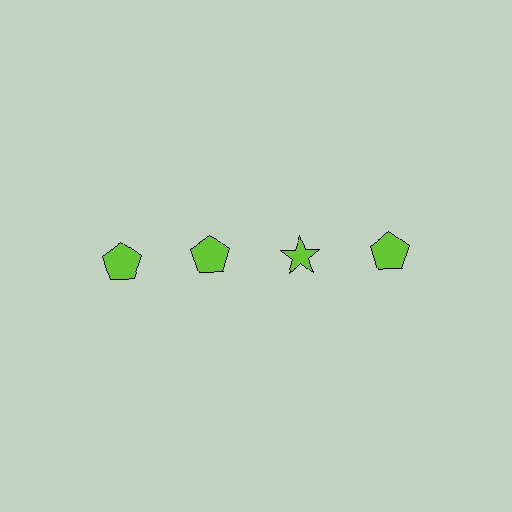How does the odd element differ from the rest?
It has a different shape: star instead of pentagon.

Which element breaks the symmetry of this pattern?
The lime star in the top row, center column breaks the symmetry. All other shapes are lime pentagons.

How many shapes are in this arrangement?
There are 4 shapes arranged in a grid pattern.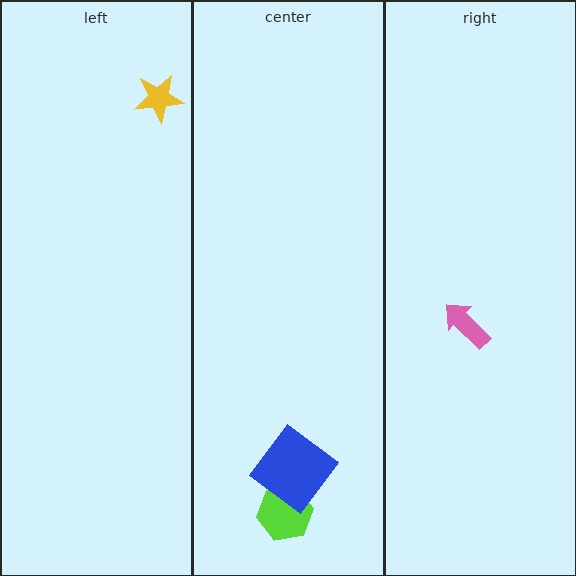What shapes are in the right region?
The pink arrow.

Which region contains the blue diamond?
The center region.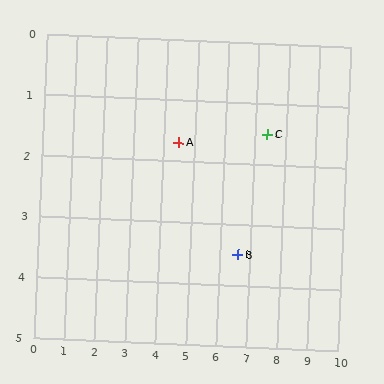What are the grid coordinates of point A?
Point A is at approximately (4.5, 1.7).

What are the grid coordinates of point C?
Point C is at approximately (7.4, 1.5).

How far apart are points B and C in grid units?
Points B and C are about 2.2 grid units apart.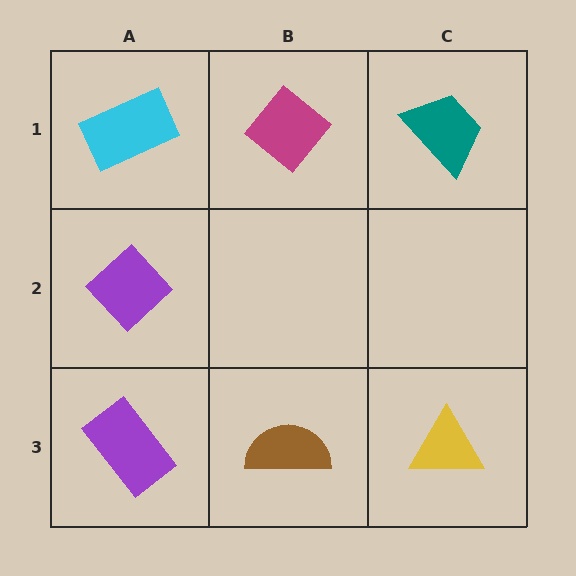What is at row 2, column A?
A purple diamond.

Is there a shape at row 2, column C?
No, that cell is empty.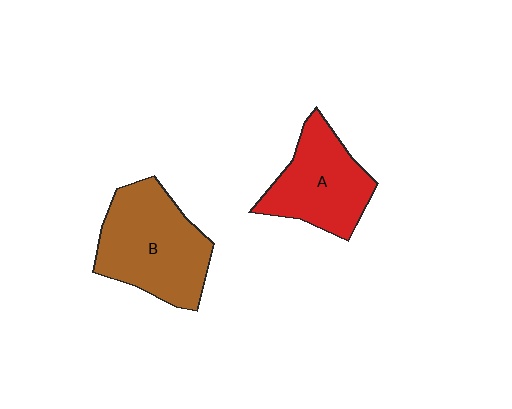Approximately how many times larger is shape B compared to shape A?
Approximately 1.3 times.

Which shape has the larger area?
Shape B (brown).